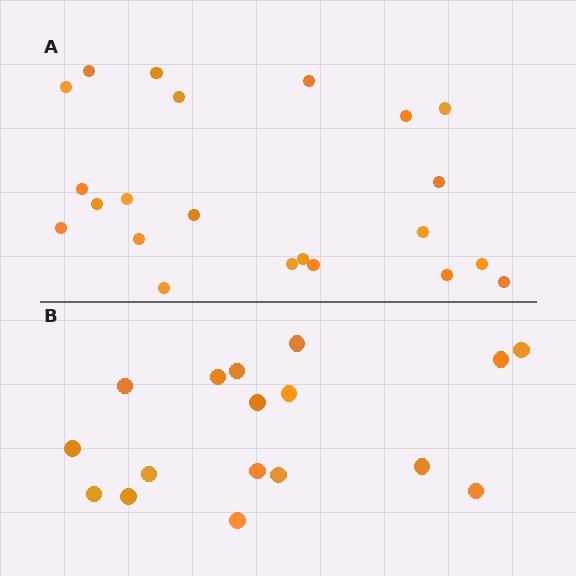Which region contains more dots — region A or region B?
Region A (the top region) has more dots.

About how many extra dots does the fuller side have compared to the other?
Region A has about 5 more dots than region B.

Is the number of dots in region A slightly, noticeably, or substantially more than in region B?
Region A has noticeably more, but not dramatically so. The ratio is roughly 1.3 to 1.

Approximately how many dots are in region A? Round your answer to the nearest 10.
About 20 dots. (The exact count is 22, which rounds to 20.)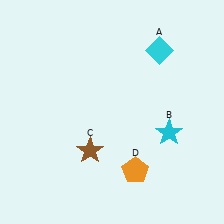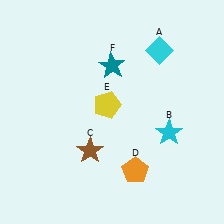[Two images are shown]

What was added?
A yellow pentagon (E), a teal star (F) were added in Image 2.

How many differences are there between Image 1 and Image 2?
There are 2 differences between the two images.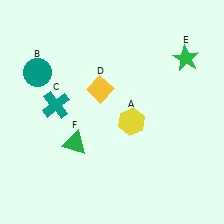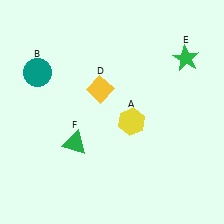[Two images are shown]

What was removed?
The teal cross (C) was removed in Image 2.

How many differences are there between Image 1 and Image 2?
There is 1 difference between the two images.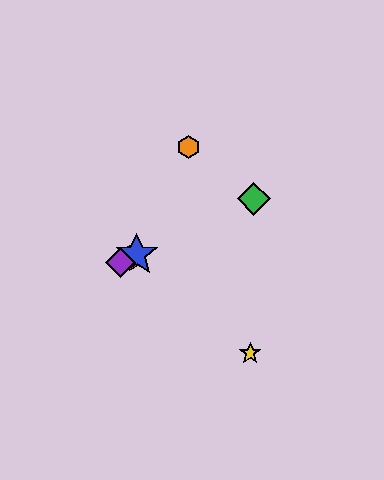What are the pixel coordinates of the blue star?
The blue star is at (137, 255).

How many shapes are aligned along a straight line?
4 shapes (the red hexagon, the blue star, the green diamond, the purple diamond) are aligned along a straight line.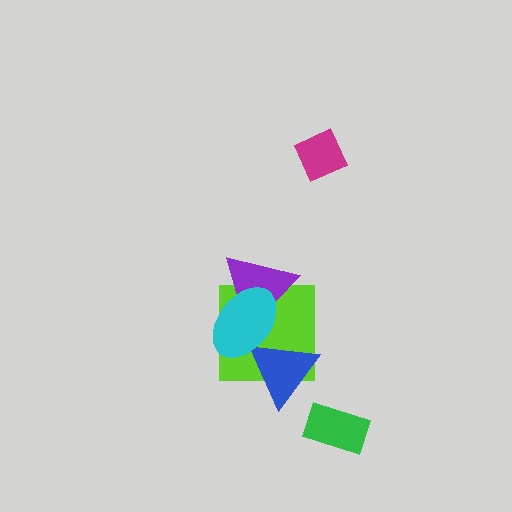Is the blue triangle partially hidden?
Yes, it is partially covered by another shape.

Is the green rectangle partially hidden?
No, no other shape covers it.